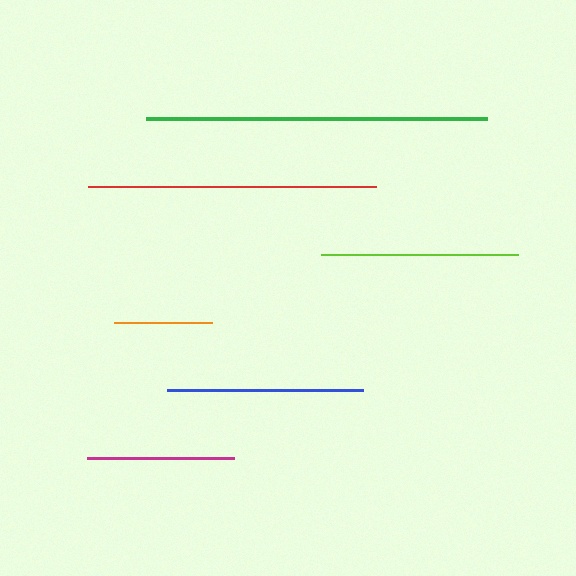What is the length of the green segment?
The green segment is approximately 341 pixels long.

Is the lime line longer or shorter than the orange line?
The lime line is longer than the orange line.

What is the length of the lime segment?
The lime segment is approximately 198 pixels long.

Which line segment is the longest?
The green line is the longest at approximately 341 pixels.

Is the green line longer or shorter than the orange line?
The green line is longer than the orange line.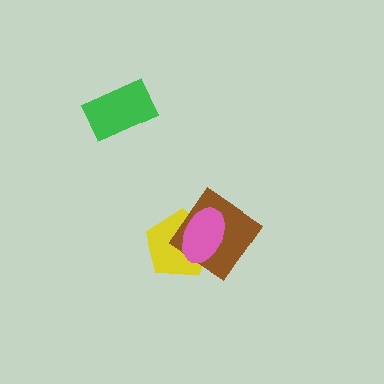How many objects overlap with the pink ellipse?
2 objects overlap with the pink ellipse.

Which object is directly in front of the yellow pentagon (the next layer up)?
The brown diamond is directly in front of the yellow pentagon.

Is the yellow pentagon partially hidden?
Yes, it is partially covered by another shape.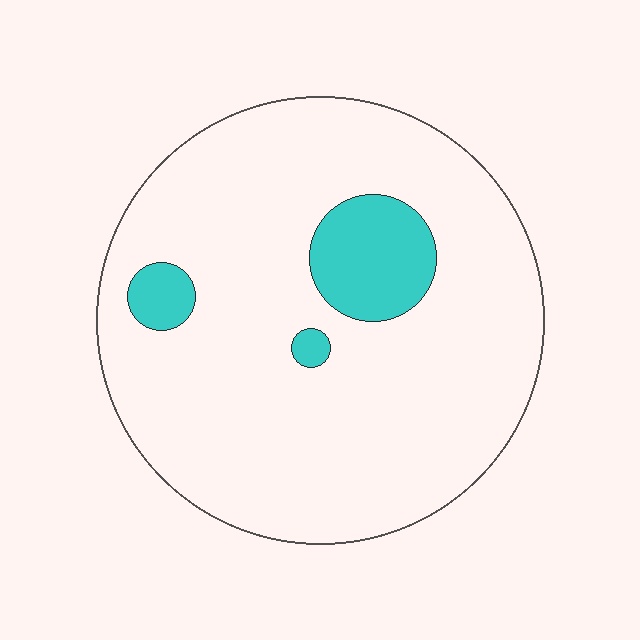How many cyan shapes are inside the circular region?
3.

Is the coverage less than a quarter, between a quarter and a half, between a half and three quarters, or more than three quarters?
Less than a quarter.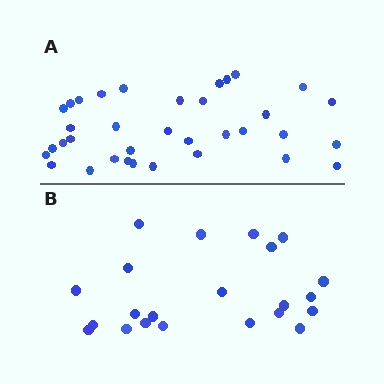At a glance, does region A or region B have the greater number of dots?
Region A (the top region) has more dots.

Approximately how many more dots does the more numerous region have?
Region A has approximately 15 more dots than region B.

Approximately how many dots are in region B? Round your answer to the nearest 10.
About 20 dots. (The exact count is 22, which rounds to 20.)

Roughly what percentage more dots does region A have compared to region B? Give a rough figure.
About 60% more.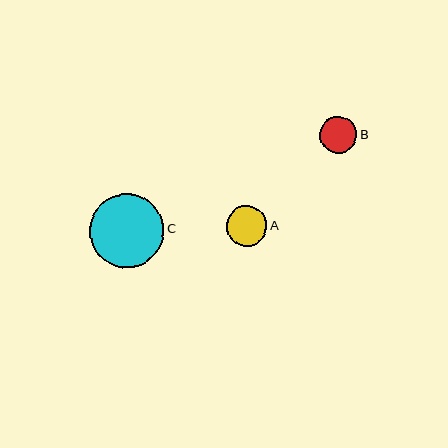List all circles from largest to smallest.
From largest to smallest: C, A, B.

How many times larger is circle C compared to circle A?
Circle C is approximately 1.8 times the size of circle A.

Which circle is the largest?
Circle C is the largest with a size of approximately 74 pixels.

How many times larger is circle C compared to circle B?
Circle C is approximately 2.0 times the size of circle B.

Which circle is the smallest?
Circle B is the smallest with a size of approximately 37 pixels.